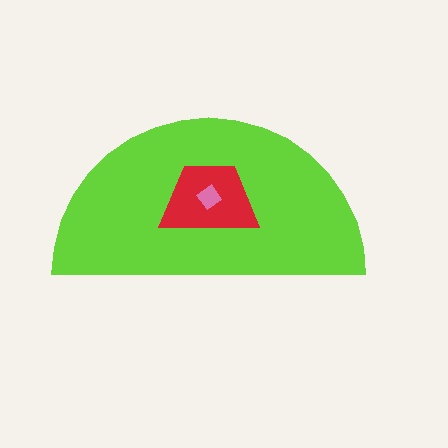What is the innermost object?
The pink diamond.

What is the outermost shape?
The lime semicircle.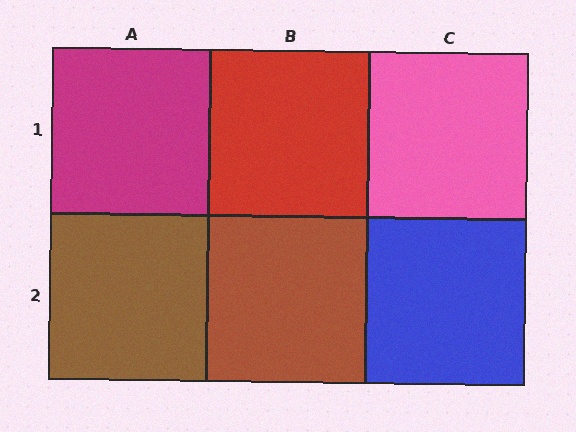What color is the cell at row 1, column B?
Red.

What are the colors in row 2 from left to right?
Brown, brown, blue.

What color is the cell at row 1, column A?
Magenta.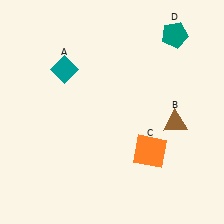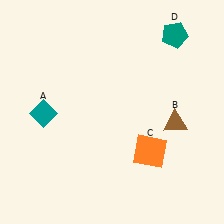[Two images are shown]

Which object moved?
The teal diamond (A) moved down.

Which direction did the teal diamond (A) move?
The teal diamond (A) moved down.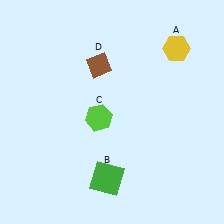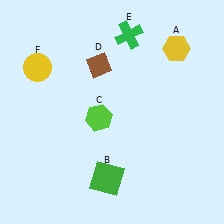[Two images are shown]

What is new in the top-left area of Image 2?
A yellow circle (F) was added in the top-left area of Image 2.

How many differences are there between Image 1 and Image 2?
There are 2 differences between the two images.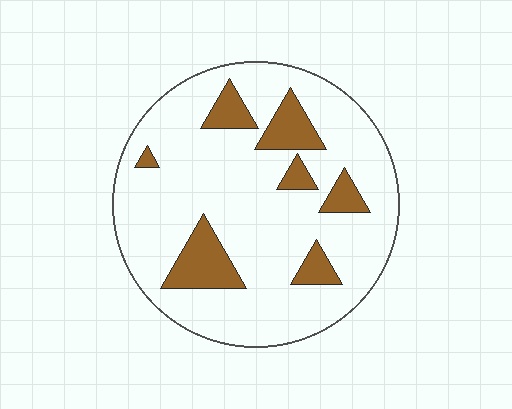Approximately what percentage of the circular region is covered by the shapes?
Approximately 15%.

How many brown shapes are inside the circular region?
7.